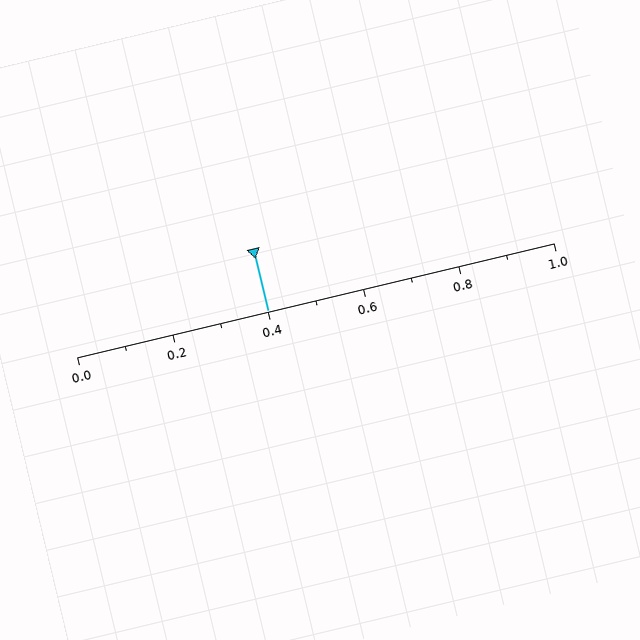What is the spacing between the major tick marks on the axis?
The major ticks are spaced 0.2 apart.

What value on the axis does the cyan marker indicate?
The marker indicates approximately 0.4.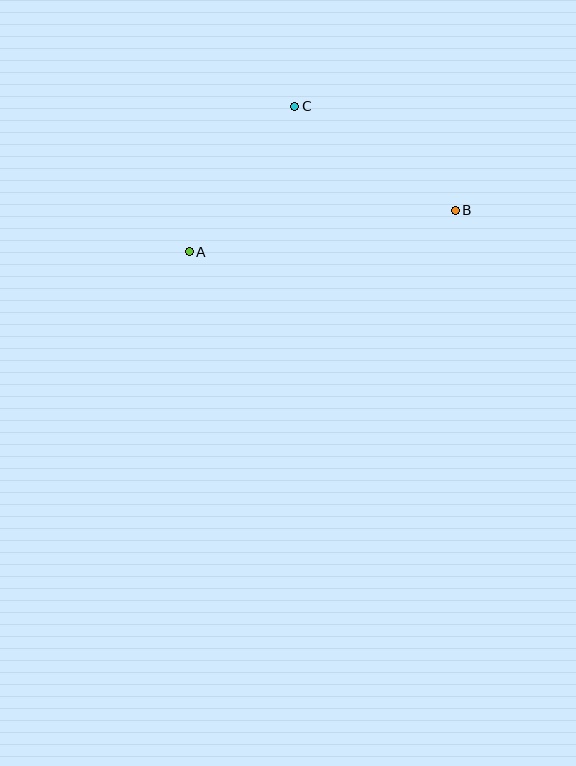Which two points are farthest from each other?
Points A and B are farthest from each other.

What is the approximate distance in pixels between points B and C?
The distance between B and C is approximately 191 pixels.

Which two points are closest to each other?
Points A and C are closest to each other.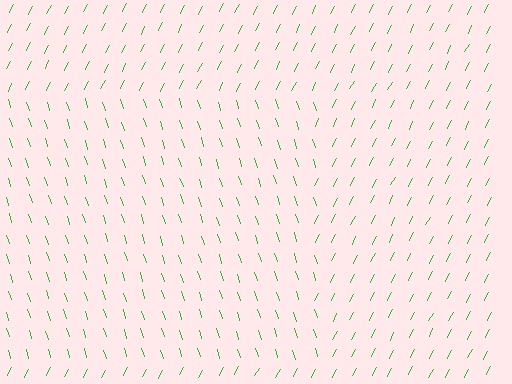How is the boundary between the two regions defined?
The boundary is defined purely by a change in line orientation (approximately 45 degrees difference). All lines are the same color and thickness.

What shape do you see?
I see a rectangle.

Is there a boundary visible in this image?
Yes, there is a texture boundary formed by a change in line orientation.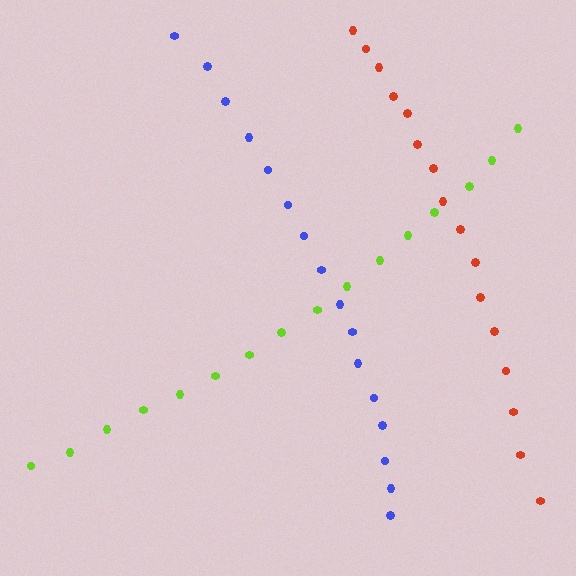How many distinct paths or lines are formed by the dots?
There are 3 distinct paths.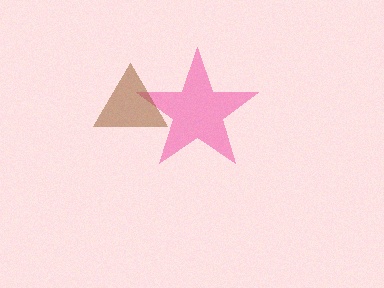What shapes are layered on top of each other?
The layered shapes are: a pink star, a brown triangle.